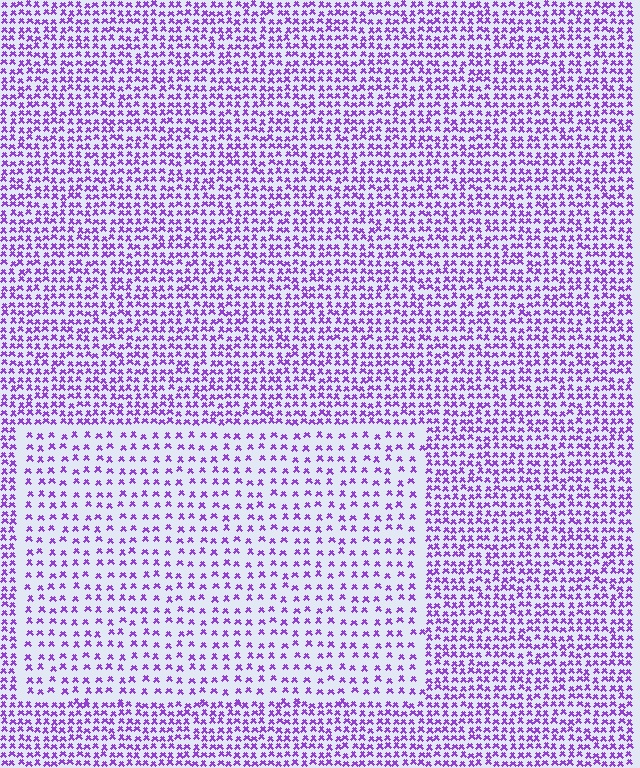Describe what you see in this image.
The image contains small purple elements arranged at two different densities. A rectangle-shaped region is visible where the elements are less densely packed than the surrounding area.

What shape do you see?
I see a rectangle.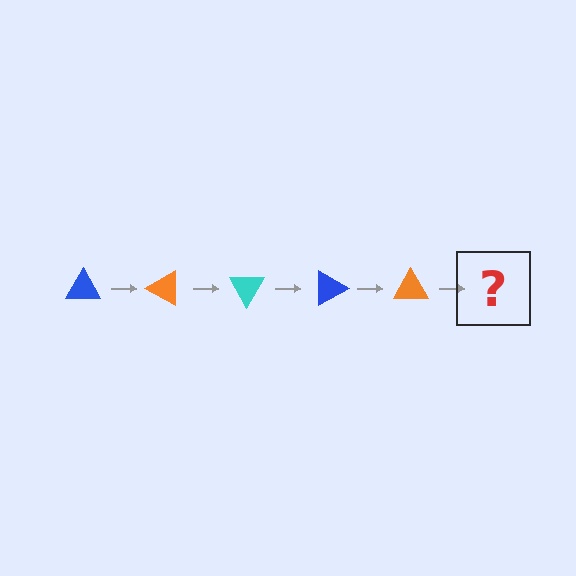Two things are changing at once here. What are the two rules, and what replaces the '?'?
The two rules are that it rotates 30 degrees each step and the color cycles through blue, orange, and cyan. The '?' should be a cyan triangle, rotated 150 degrees from the start.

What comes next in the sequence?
The next element should be a cyan triangle, rotated 150 degrees from the start.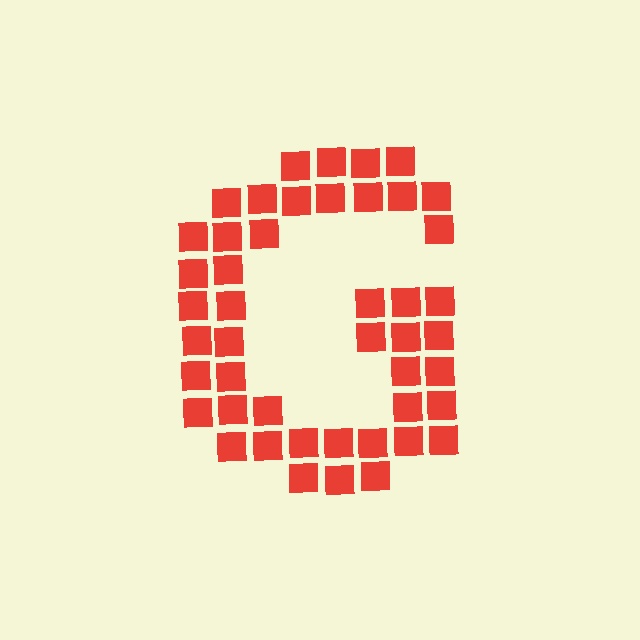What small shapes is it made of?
It is made of small squares.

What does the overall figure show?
The overall figure shows the letter G.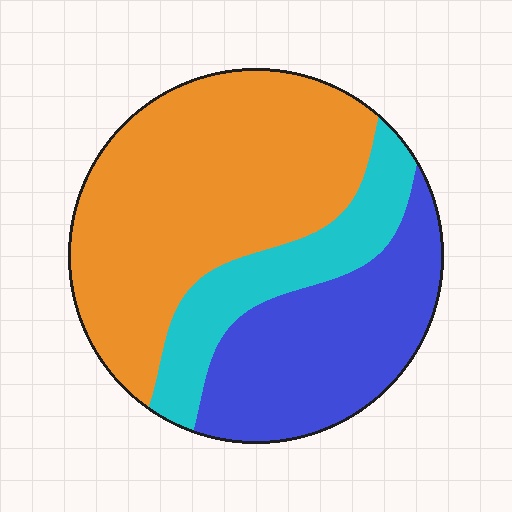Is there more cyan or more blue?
Blue.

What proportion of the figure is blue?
Blue takes up about one third (1/3) of the figure.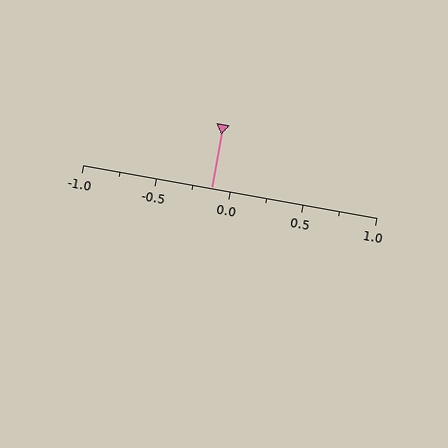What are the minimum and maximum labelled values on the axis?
The axis runs from -1.0 to 1.0.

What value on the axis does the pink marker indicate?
The marker indicates approximately -0.12.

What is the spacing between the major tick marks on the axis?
The major ticks are spaced 0.5 apart.